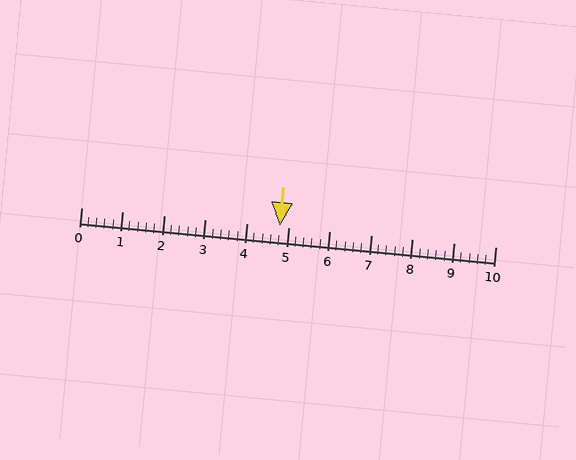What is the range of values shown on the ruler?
The ruler shows values from 0 to 10.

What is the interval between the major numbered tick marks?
The major tick marks are spaced 1 units apart.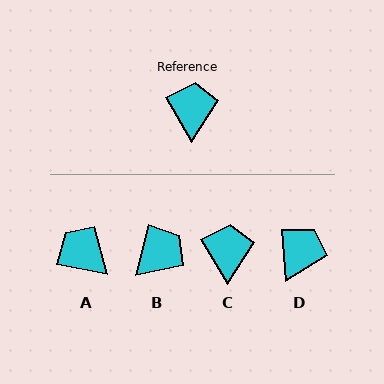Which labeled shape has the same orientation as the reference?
C.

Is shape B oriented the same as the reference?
No, it is off by about 45 degrees.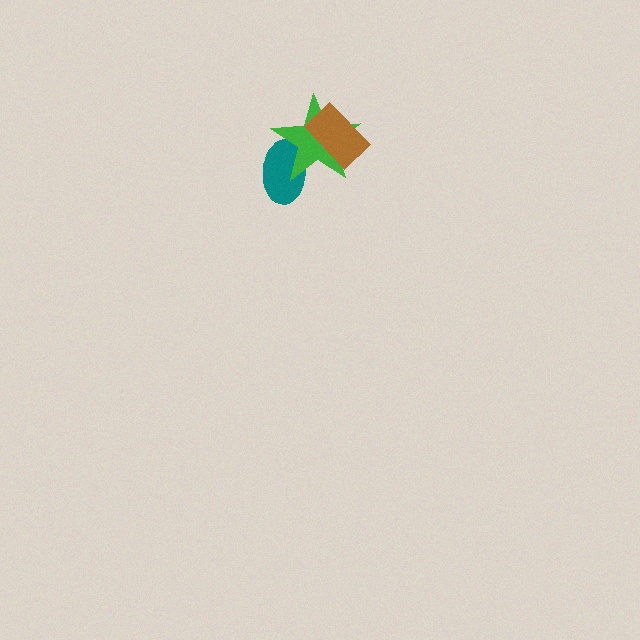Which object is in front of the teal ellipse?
The green star is in front of the teal ellipse.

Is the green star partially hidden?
Yes, it is partially covered by another shape.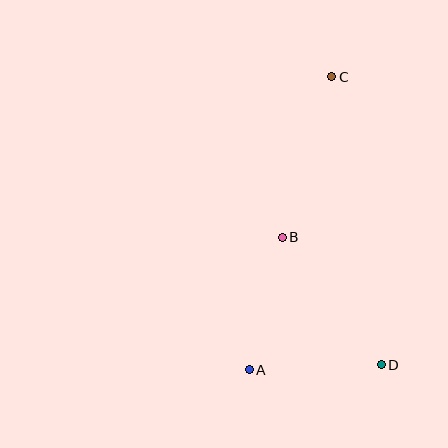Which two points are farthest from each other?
Points A and C are farthest from each other.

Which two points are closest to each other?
Points A and D are closest to each other.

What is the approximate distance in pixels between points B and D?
The distance between B and D is approximately 161 pixels.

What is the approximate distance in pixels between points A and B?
The distance between A and B is approximately 137 pixels.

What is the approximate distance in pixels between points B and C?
The distance between B and C is approximately 168 pixels.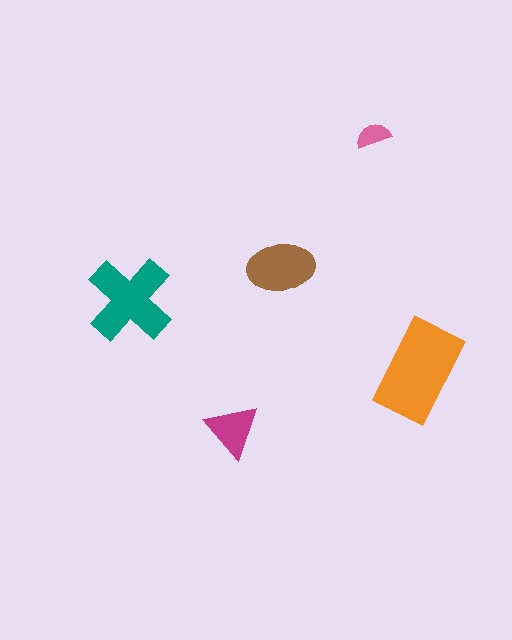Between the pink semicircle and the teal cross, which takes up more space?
The teal cross.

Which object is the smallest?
The pink semicircle.